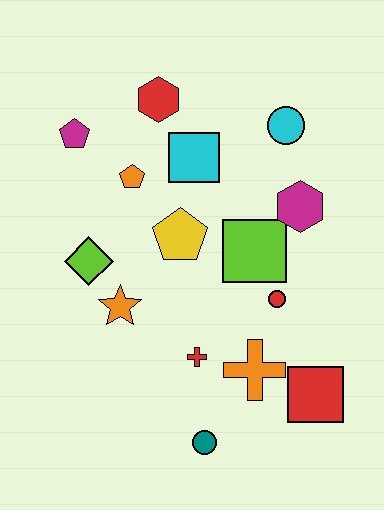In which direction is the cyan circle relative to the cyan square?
The cyan circle is to the right of the cyan square.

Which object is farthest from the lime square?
The magenta pentagon is farthest from the lime square.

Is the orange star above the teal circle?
Yes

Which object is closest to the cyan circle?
The magenta hexagon is closest to the cyan circle.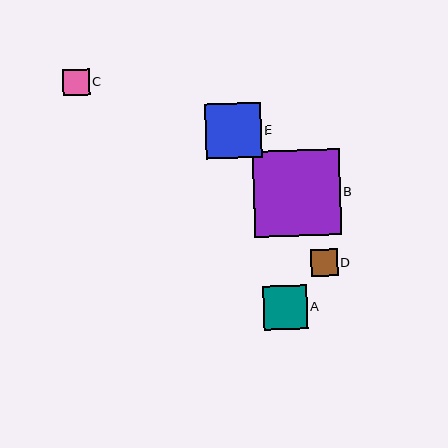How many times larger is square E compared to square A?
Square E is approximately 1.3 times the size of square A.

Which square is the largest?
Square B is the largest with a size of approximately 87 pixels.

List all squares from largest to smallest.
From largest to smallest: B, E, A, D, C.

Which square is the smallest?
Square C is the smallest with a size of approximately 26 pixels.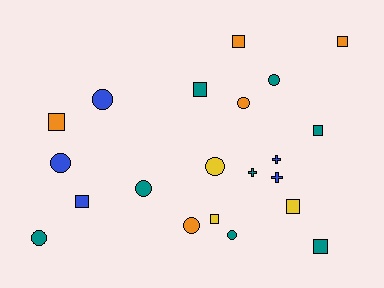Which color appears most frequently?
Teal, with 8 objects.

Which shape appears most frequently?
Circle, with 9 objects.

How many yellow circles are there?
There is 1 yellow circle.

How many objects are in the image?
There are 21 objects.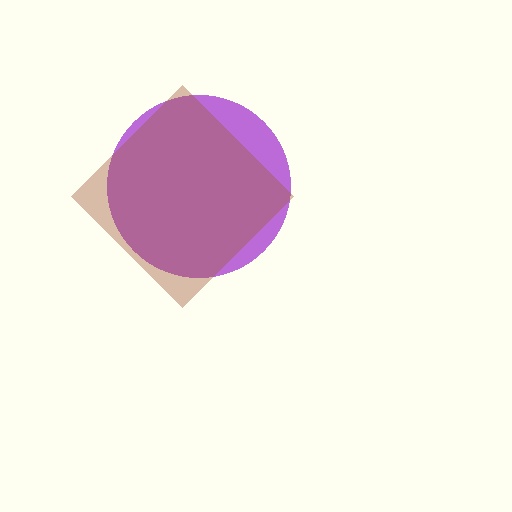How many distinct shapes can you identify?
There are 2 distinct shapes: a purple circle, a brown diamond.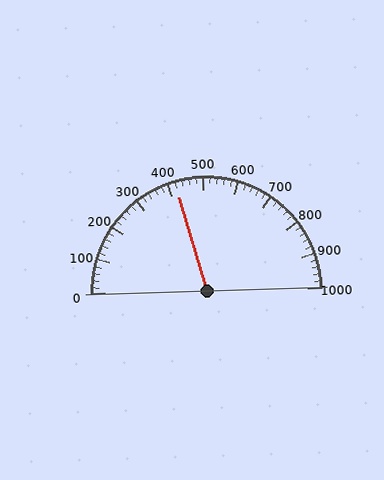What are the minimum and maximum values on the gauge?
The gauge ranges from 0 to 1000.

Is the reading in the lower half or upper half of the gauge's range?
The reading is in the lower half of the range (0 to 1000).